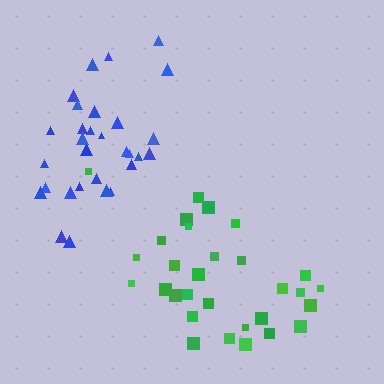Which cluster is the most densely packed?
Blue.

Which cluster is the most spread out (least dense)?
Green.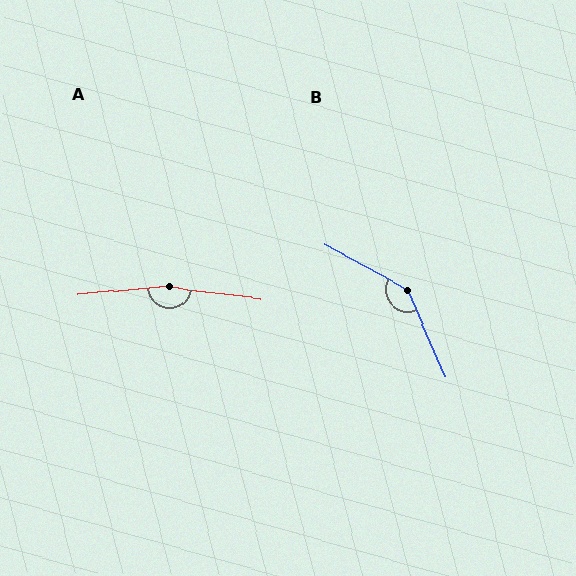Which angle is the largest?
A, at approximately 167 degrees.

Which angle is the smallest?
B, at approximately 142 degrees.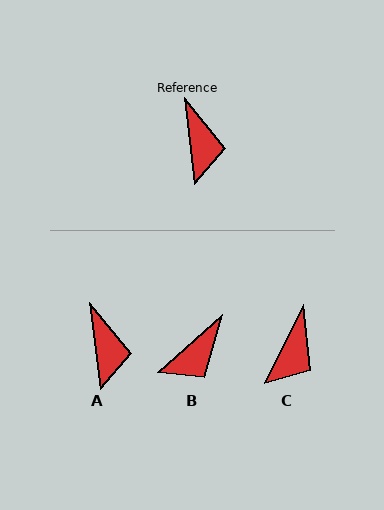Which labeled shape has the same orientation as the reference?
A.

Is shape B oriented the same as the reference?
No, it is off by about 55 degrees.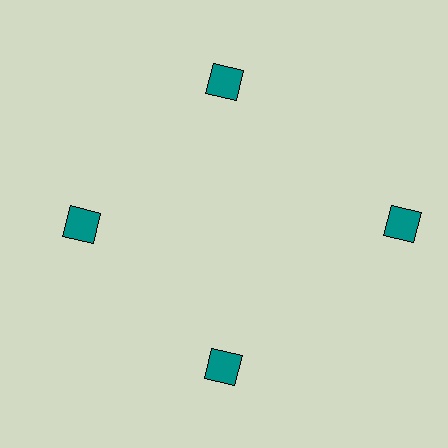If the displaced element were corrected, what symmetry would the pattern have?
It would have 4-fold rotational symmetry — the pattern would map onto itself every 90 degrees.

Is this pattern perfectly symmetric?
No. The 4 teal squares are arranged in a ring, but one element near the 3 o'clock position is pushed outward from the center, breaking the 4-fold rotational symmetry.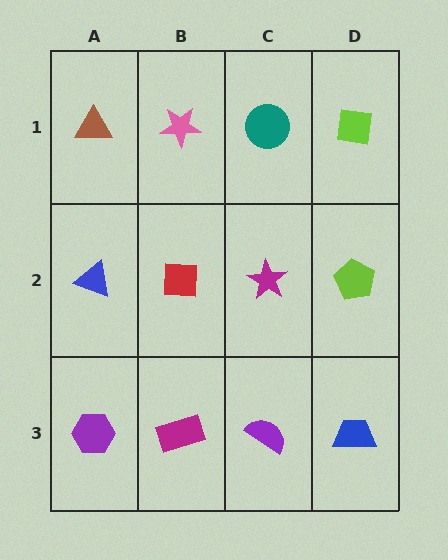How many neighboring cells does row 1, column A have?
2.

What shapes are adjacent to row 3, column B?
A red square (row 2, column B), a purple hexagon (row 3, column A), a purple semicircle (row 3, column C).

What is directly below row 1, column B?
A red square.